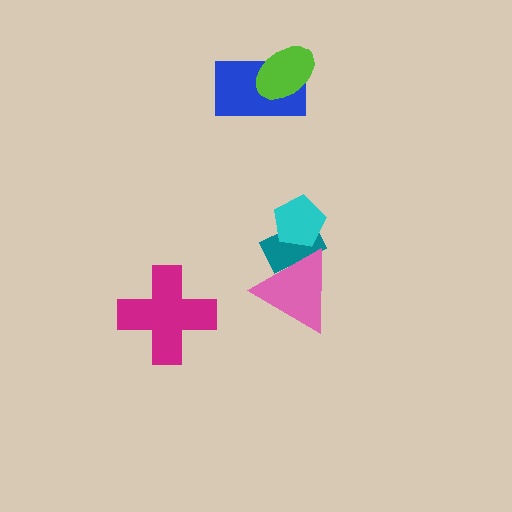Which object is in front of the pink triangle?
The cyan pentagon is in front of the pink triangle.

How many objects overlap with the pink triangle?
2 objects overlap with the pink triangle.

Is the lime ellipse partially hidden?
No, no other shape covers it.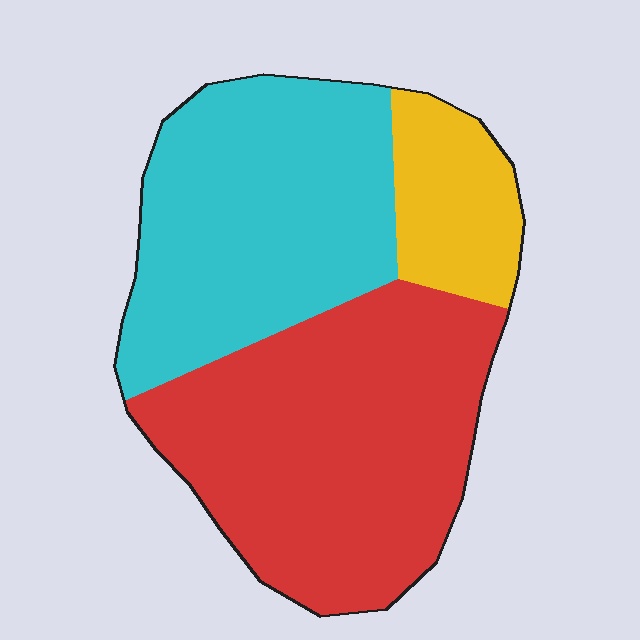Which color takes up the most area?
Red, at roughly 50%.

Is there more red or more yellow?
Red.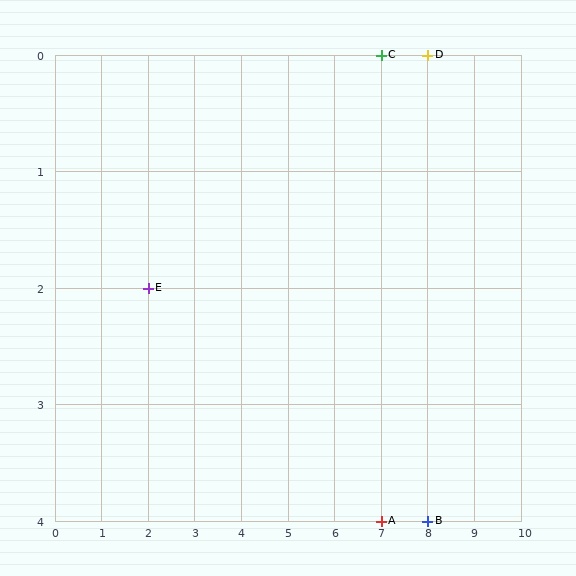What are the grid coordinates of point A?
Point A is at grid coordinates (7, 4).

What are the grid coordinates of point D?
Point D is at grid coordinates (8, 0).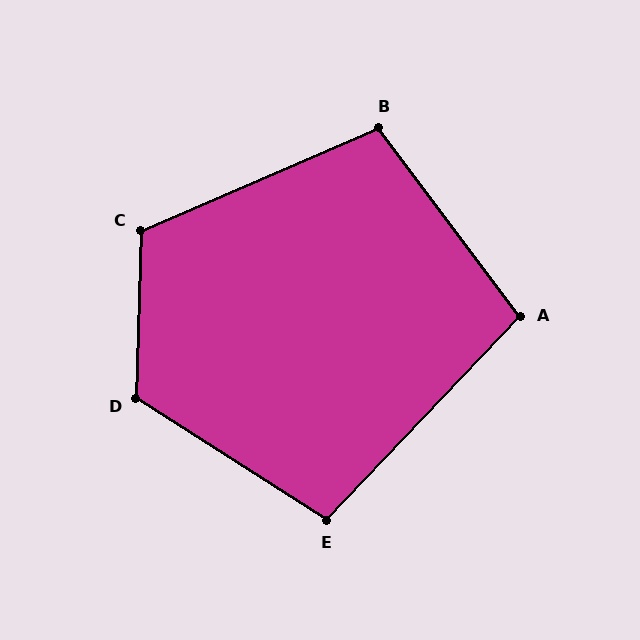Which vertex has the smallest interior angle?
A, at approximately 99 degrees.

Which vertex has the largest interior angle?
D, at approximately 121 degrees.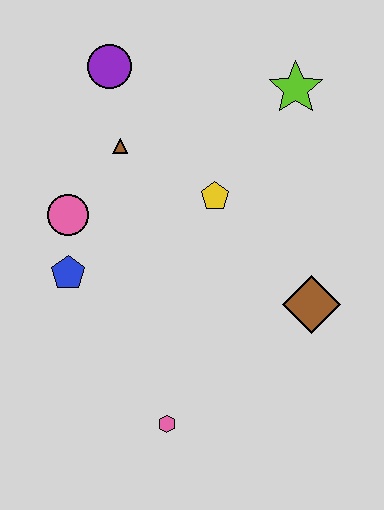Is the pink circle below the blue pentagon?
No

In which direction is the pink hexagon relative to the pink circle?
The pink hexagon is below the pink circle.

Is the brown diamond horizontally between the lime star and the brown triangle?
No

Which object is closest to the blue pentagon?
The pink circle is closest to the blue pentagon.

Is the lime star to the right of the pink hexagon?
Yes